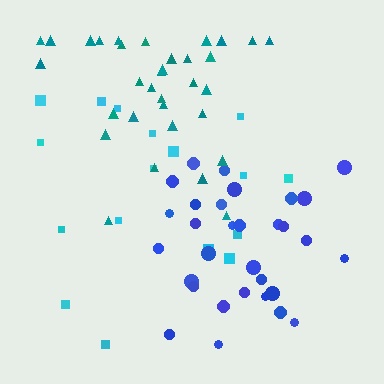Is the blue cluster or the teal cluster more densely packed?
Blue.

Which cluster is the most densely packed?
Blue.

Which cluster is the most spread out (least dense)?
Cyan.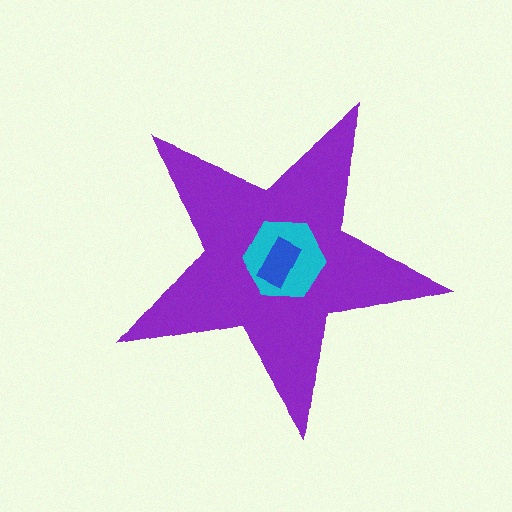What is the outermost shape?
The purple star.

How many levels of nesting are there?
3.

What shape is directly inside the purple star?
The cyan hexagon.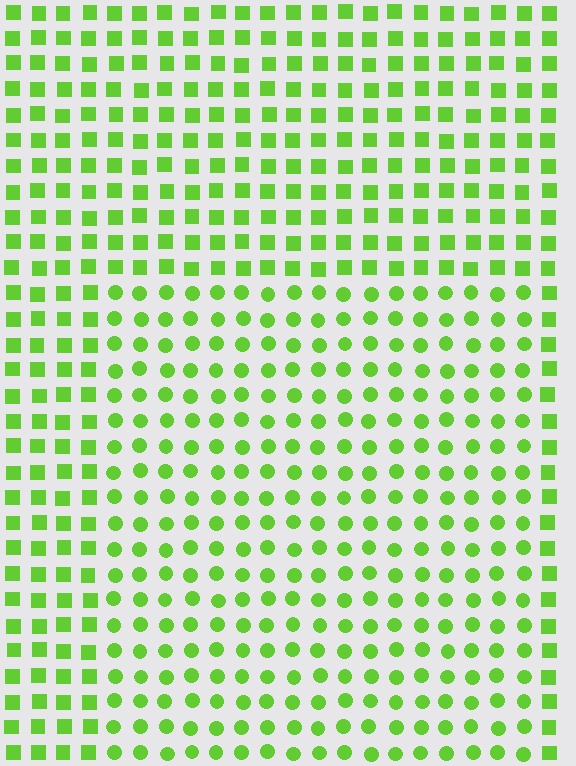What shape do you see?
I see a rectangle.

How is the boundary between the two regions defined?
The boundary is defined by a change in element shape: circles inside vs. squares outside. All elements share the same color and spacing.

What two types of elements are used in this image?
The image uses circles inside the rectangle region and squares outside it.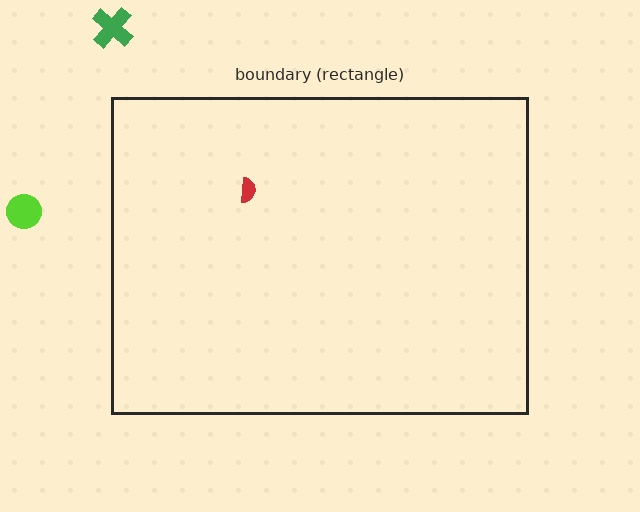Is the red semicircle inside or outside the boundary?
Inside.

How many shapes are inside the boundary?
1 inside, 2 outside.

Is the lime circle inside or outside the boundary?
Outside.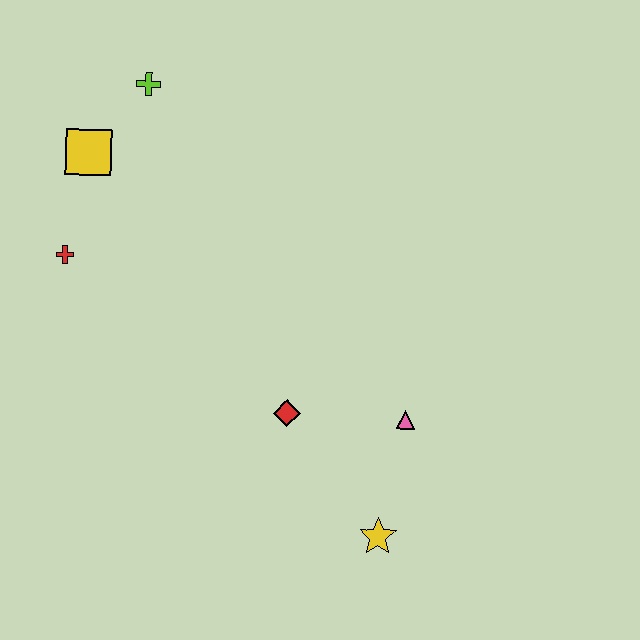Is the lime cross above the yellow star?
Yes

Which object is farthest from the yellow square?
The yellow star is farthest from the yellow square.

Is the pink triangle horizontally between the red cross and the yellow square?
No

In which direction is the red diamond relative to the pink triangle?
The red diamond is to the left of the pink triangle.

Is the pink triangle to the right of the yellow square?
Yes